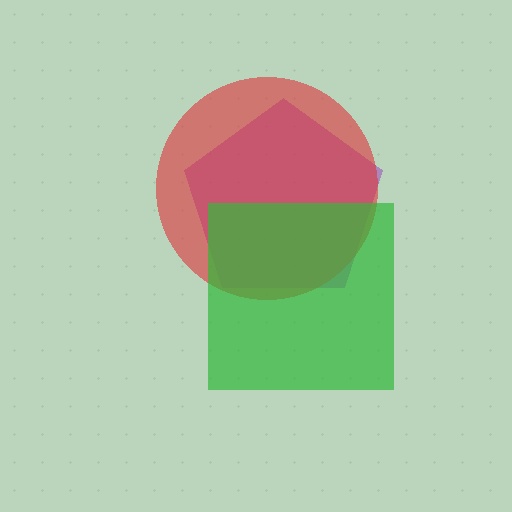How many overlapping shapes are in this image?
There are 3 overlapping shapes in the image.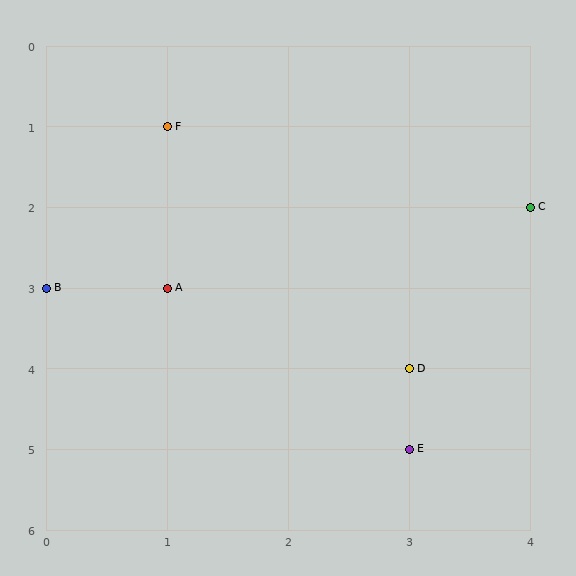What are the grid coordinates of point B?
Point B is at grid coordinates (0, 3).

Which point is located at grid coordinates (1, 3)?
Point A is at (1, 3).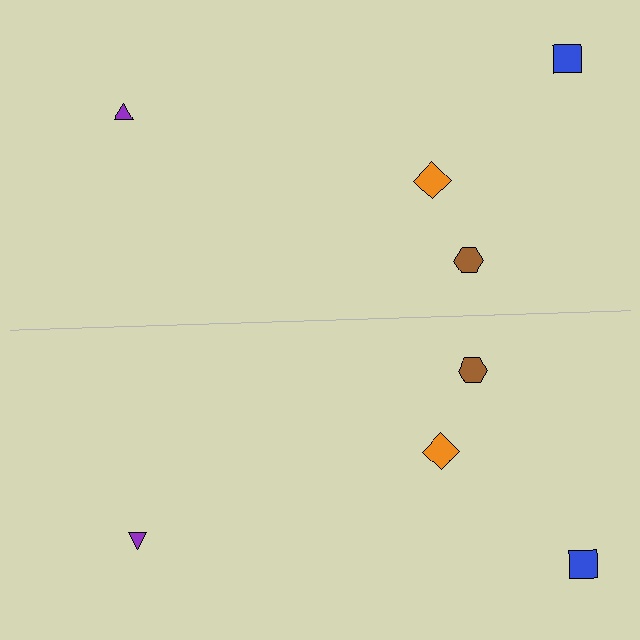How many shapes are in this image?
There are 8 shapes in this image.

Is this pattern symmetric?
Yes, this pattern has bilateral (reflection) symmetry.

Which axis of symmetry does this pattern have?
The pattern has a horizontal axis of symmetry running through the center of the image.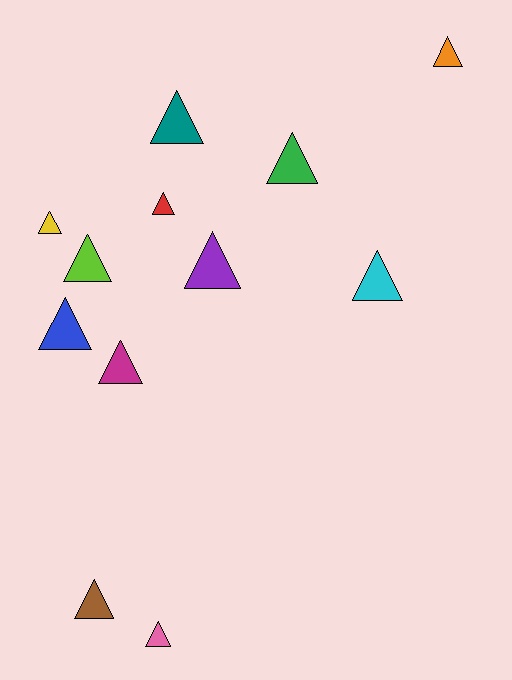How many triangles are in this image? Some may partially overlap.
There are 12 triangles.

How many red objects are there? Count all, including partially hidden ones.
There is 1 red object.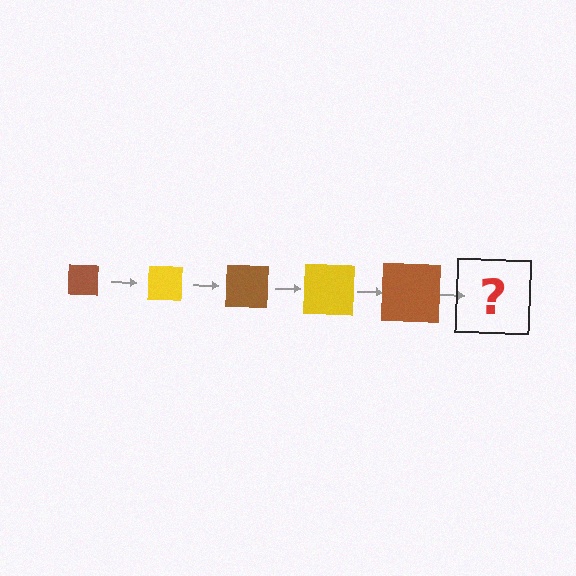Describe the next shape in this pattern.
It should be a yellow square, larger than the previous one.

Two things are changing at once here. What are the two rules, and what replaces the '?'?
The two rules are that the square grows larger each step and the color cycles through brown and yellow. The '?' should be a yellow square, larger than the previous one.